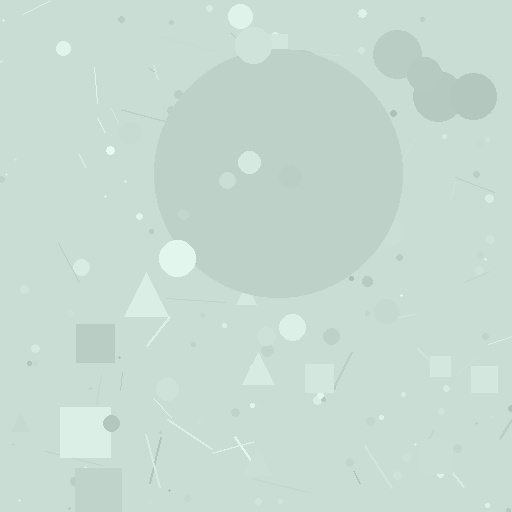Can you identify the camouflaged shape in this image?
The camouflaged shape is a circle.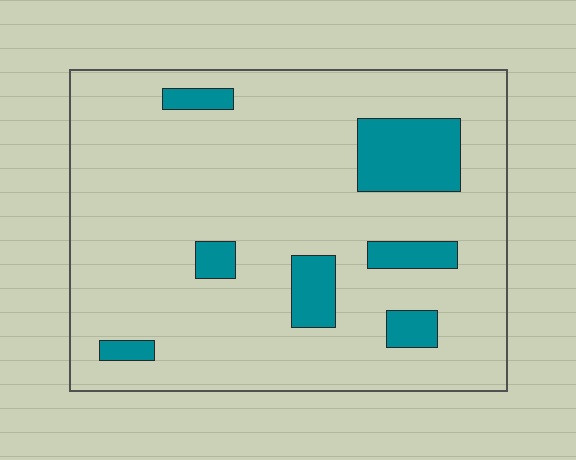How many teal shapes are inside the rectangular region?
7.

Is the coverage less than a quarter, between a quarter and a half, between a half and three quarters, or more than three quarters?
Less than a quarter.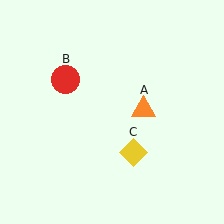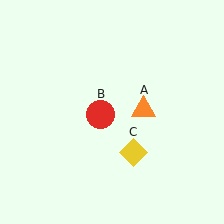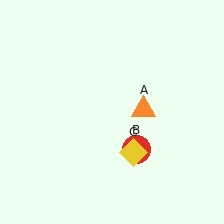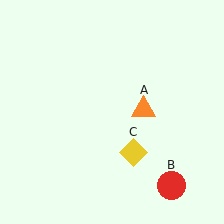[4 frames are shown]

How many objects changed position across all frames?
1 object changed position: red circle (object B).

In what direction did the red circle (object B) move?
The red circle (object B) moved down and to the right.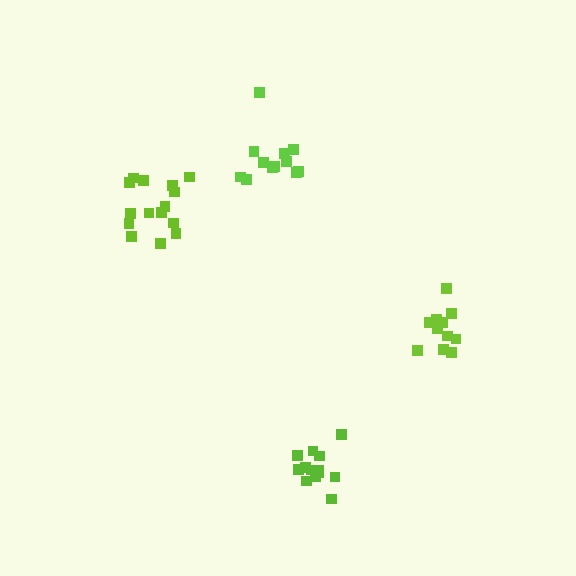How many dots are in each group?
Group 1: 13 dots, Group 2: 12 dots, Group 3: 13 dots, Group 4: 15 dots (53 total).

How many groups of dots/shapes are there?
There are 4 groups.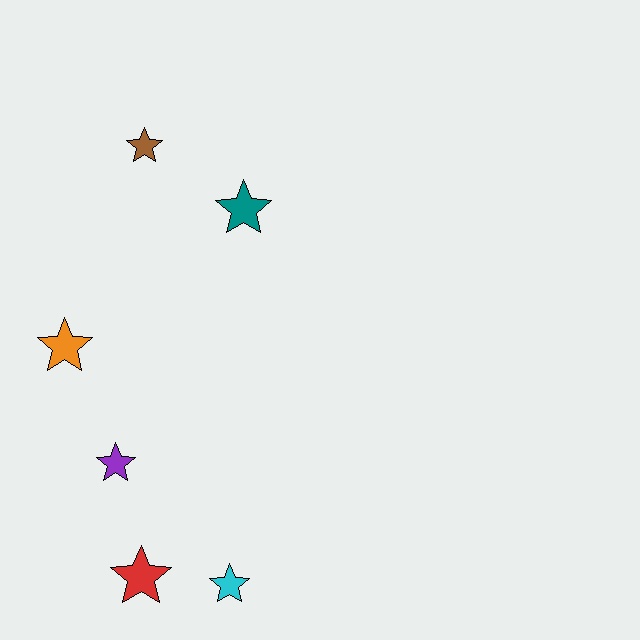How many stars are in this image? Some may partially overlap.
There are 6 stars.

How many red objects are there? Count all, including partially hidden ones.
There is 1 red object.